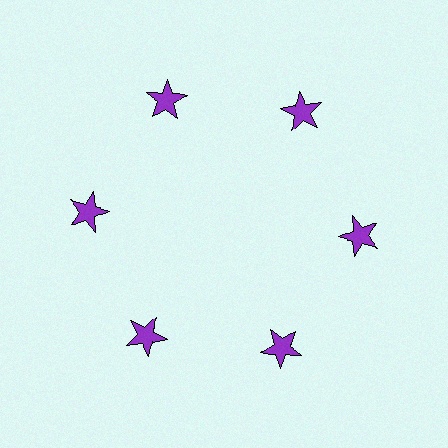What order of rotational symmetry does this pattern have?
This pattern has 6-fold rotational symmetry.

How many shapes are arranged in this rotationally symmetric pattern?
There are 6 shapes, arranged in 6 groups of 1.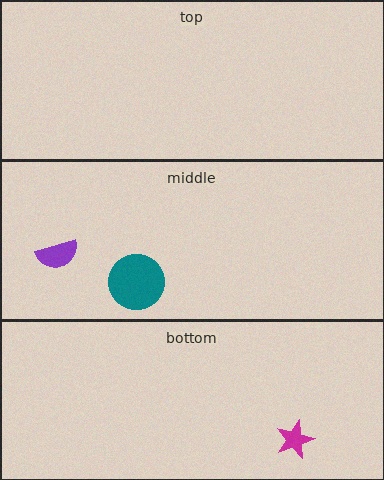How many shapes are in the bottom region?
1.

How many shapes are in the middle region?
2.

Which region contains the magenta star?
The bottom region.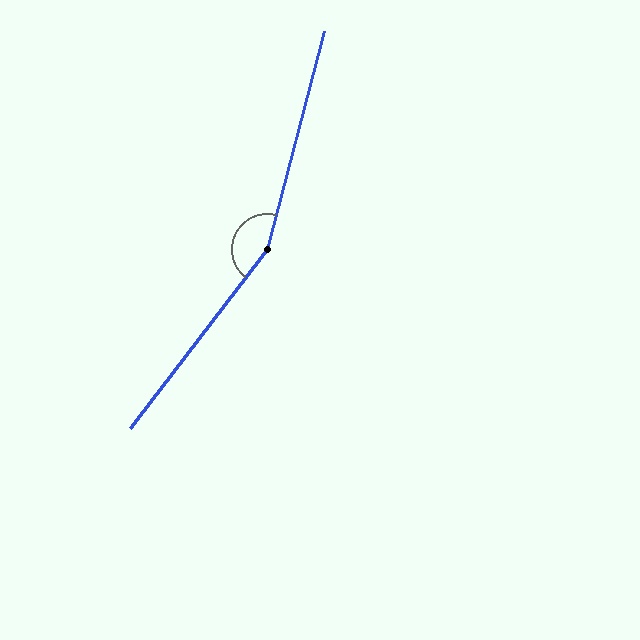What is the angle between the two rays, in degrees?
Approximately 157 degrees.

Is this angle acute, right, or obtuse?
It is obtuse.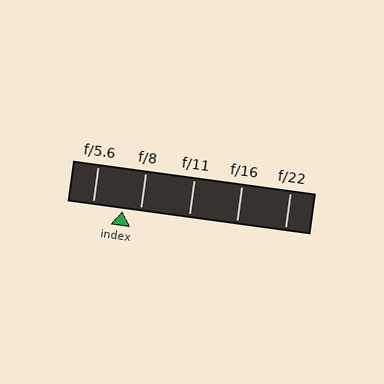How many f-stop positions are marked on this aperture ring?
There are 5 f-stop positions marked.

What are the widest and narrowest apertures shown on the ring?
The widest aperture shown is f/5.6 and the narrowest is f/22.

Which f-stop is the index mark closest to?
The index mark is closest to f/8.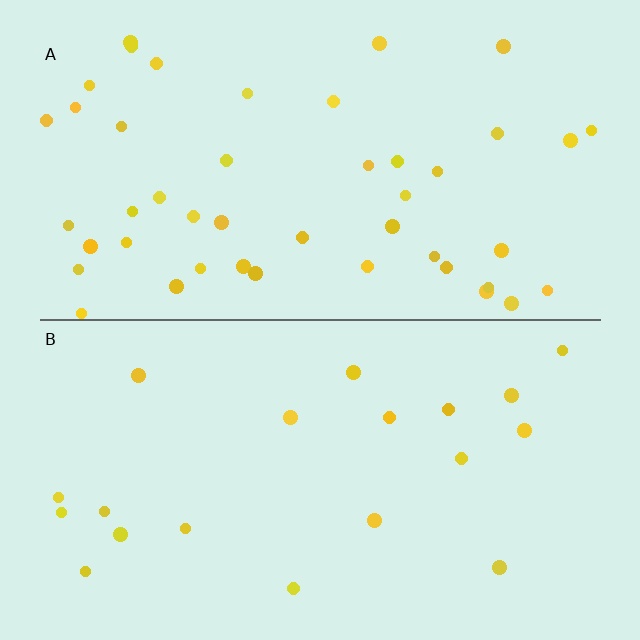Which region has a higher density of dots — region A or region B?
A (the top).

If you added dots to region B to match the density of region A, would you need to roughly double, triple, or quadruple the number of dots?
Approximately double.